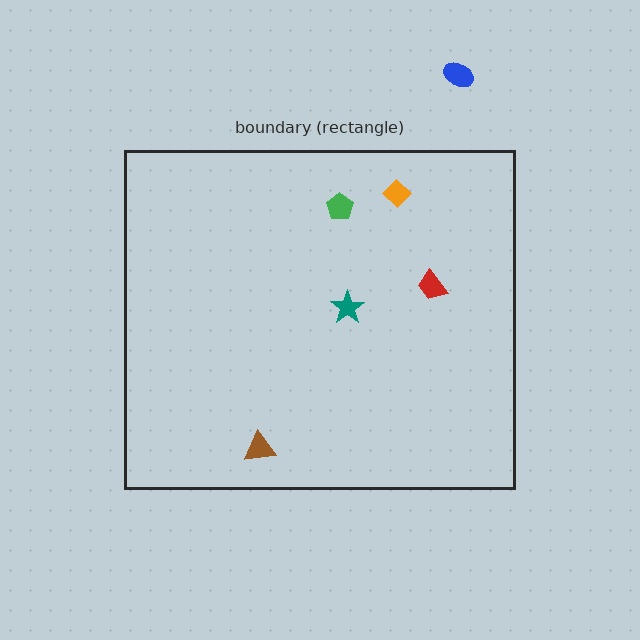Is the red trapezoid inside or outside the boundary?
Inside.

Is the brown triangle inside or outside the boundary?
Inside.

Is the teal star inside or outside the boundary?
Inside.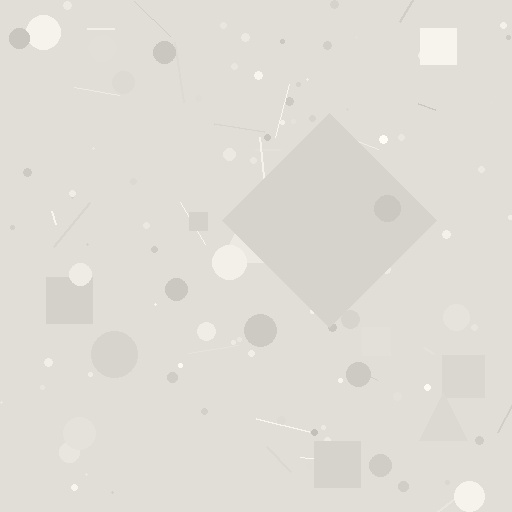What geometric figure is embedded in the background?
A diamond is embedded in the background.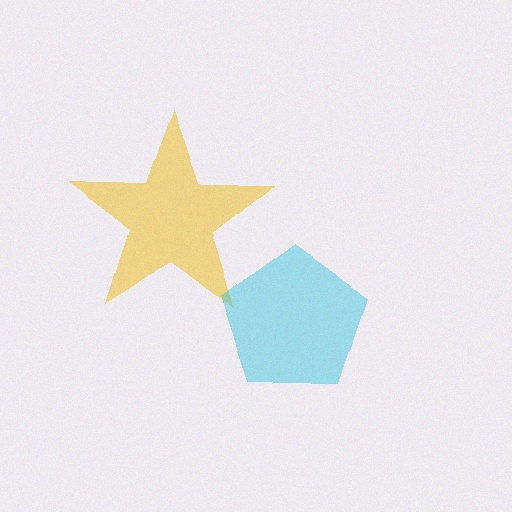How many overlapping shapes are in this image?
There are 2 overlapping shapes in the image.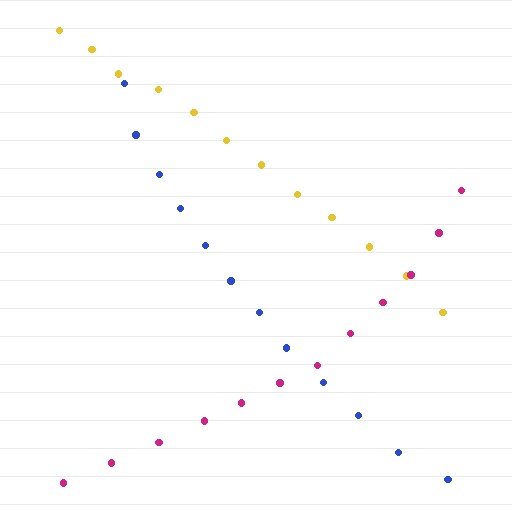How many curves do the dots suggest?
There are 3 distinct paths.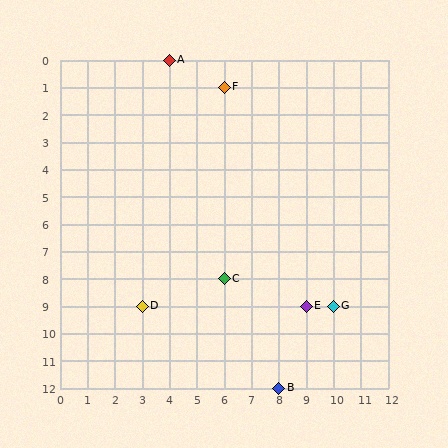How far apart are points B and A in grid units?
Points B and A are 4 columns and 12 rows apart (about 12.6 grid units diagonally).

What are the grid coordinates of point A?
Point A is at grid coordinates (4, 0).